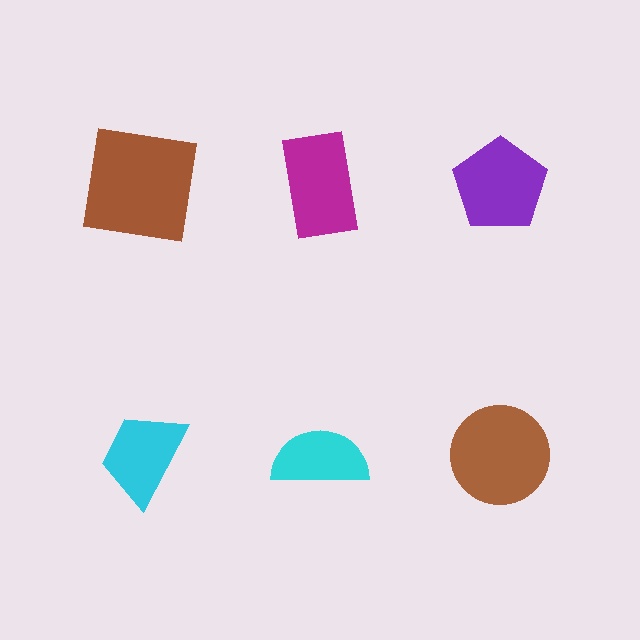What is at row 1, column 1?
A brown square.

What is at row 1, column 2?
A magenta rectangle.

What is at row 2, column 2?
A cyan semicircle.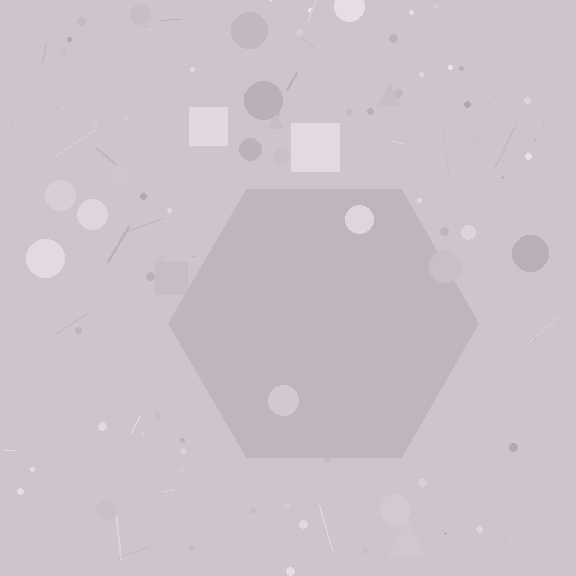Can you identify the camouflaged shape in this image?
The camouflaged shape is a hexagon.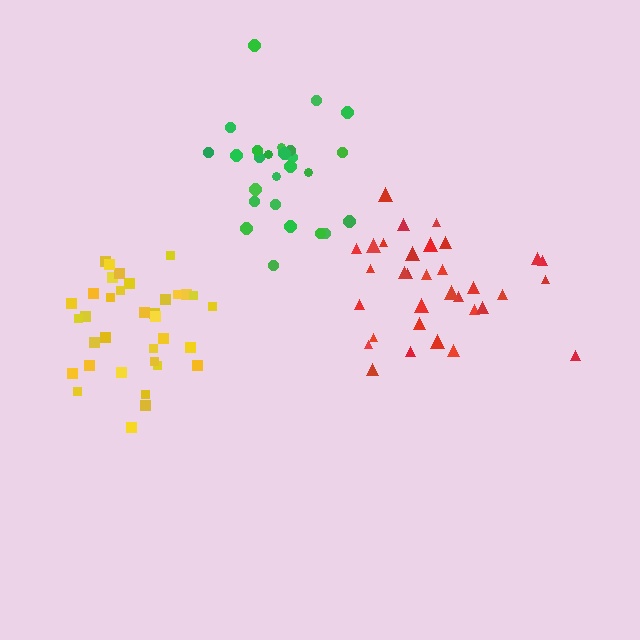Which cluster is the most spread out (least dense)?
Red.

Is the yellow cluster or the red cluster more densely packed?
Yellow.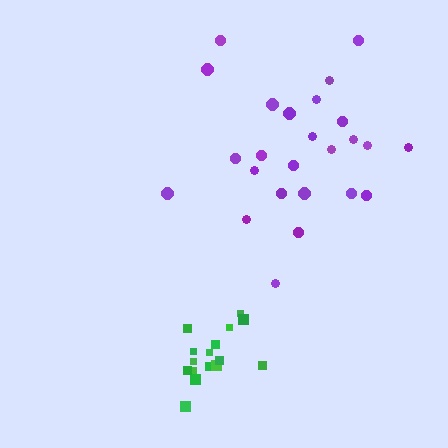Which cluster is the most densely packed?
Green.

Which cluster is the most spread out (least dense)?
Purple.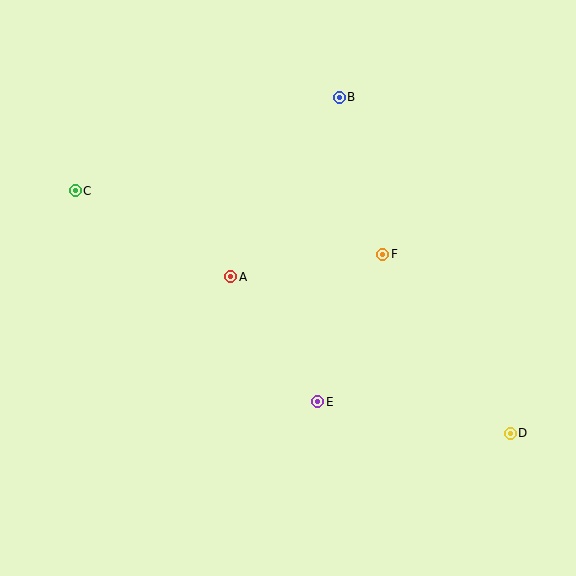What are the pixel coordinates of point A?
Point A is at (231, 277).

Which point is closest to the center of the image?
Point A at (231, 277) is closest to the center.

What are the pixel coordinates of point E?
Point E is at (318, 402).